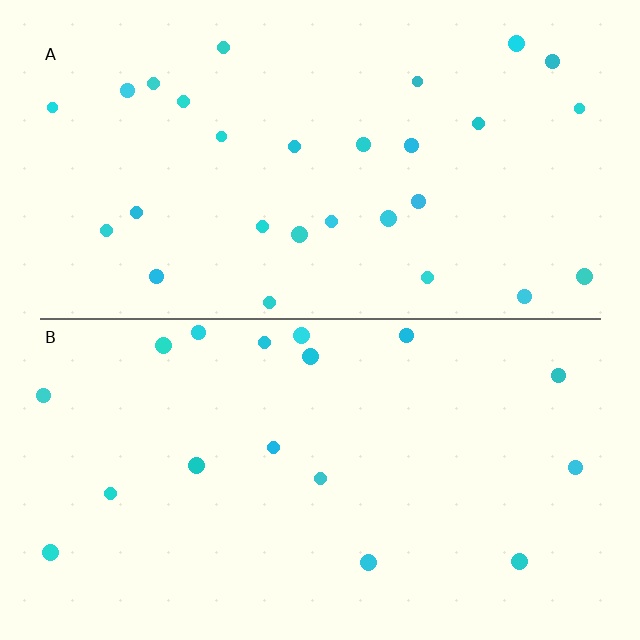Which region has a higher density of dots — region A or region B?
A (the top).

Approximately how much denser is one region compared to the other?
Approximately 1.6× — region A over region B.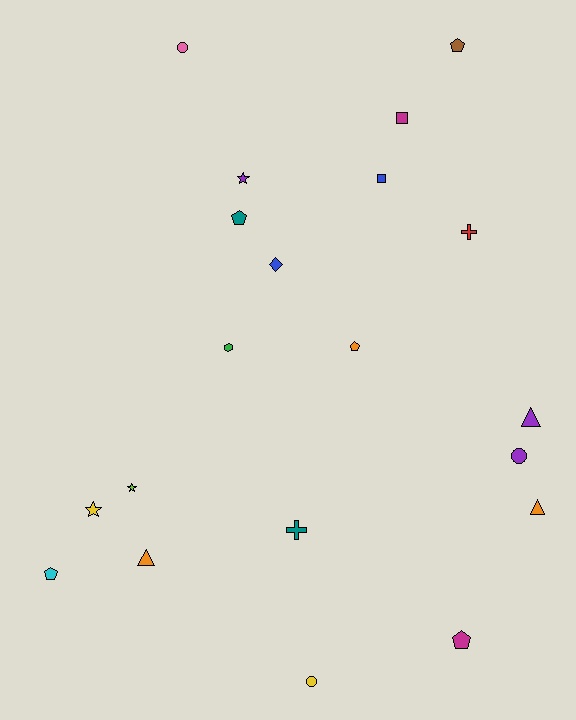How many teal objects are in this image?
There are 2 teal objects.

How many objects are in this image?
There are 20 objects.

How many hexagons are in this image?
There is 1 hexagon.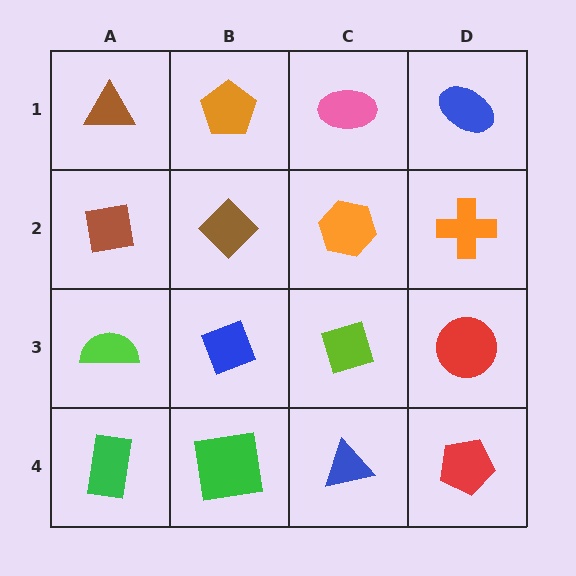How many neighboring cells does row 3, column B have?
4.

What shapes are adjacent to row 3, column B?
A brown diamond (row 2, column B), a green square (row 4, column B), a lime semicircle (row 3, column A), a lime diamond (row 3, column C).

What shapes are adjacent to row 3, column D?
An orange cross (row 2, column D), a red pentagon (row 4, column D), a lime diamond (row 3, column C).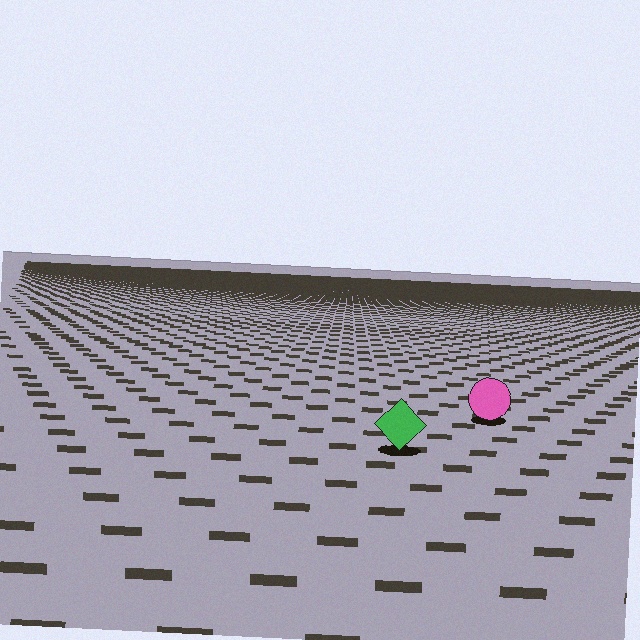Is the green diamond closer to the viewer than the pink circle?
Yes. The green diamond is closer — you can tell from the texture gradient: the ground texture is coarser near it.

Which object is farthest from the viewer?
The pink circle is farthest from the viewer. It appears smaller and the ground texture around it is denser.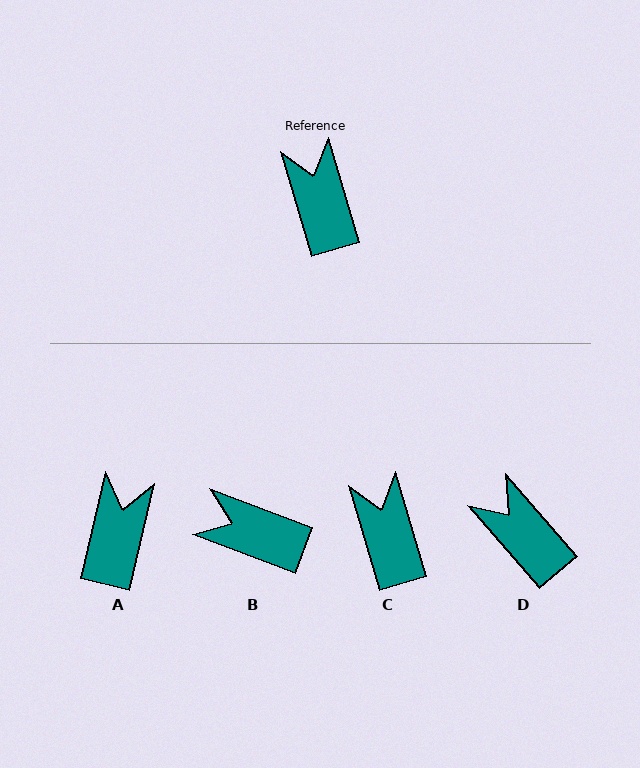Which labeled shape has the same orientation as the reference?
C.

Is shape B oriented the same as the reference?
No, it is off by about 53 degrees.